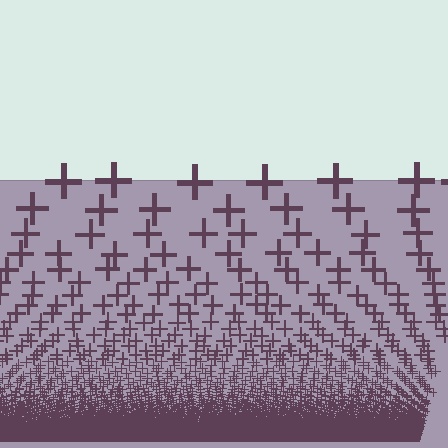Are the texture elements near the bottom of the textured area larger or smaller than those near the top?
Smaller. The gradient is inverted — elements near the bottom are smaller and denser.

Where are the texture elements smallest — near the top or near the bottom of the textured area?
Near the bottom.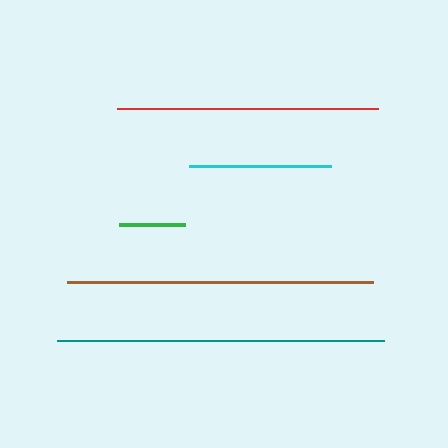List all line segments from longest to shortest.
From longest to shortest: teal, brown, red, cyan, green.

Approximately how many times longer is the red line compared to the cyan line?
The red line is approximately 1.8 times the length of the cyan line.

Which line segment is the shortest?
The green line is the shortest at approximately 66 pixels.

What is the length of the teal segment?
The teal segment is approximately 327 pixels long.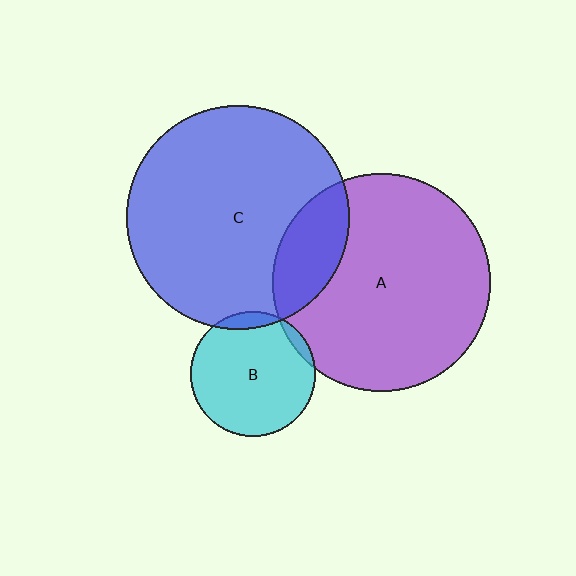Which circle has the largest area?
Circle C (blue).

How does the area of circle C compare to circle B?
Approximately 3.2 times.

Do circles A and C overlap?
Yes.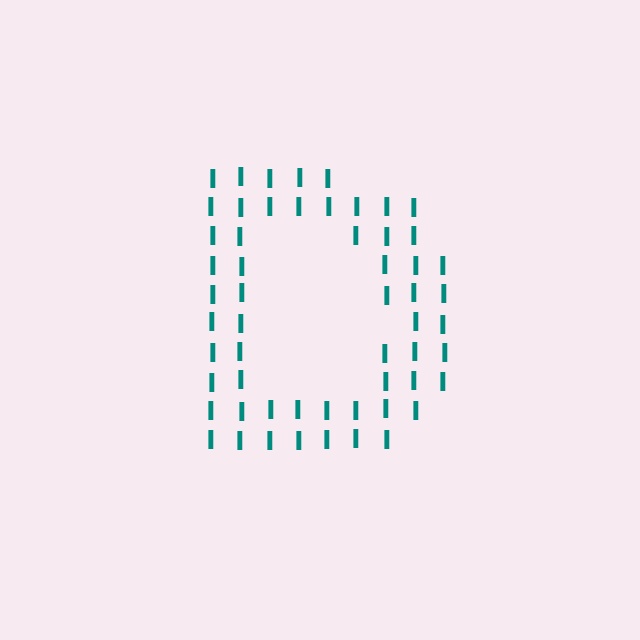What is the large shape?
The large shape is the letter D.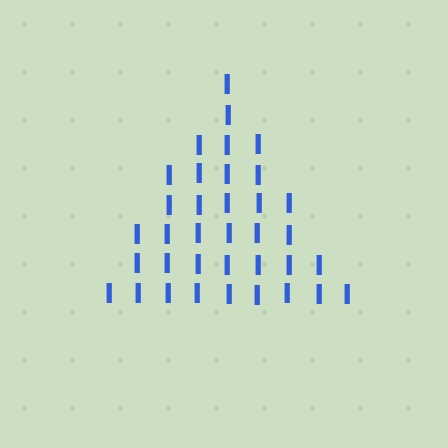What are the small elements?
The small elements are letter I's.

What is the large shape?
The large shape is a triangle.